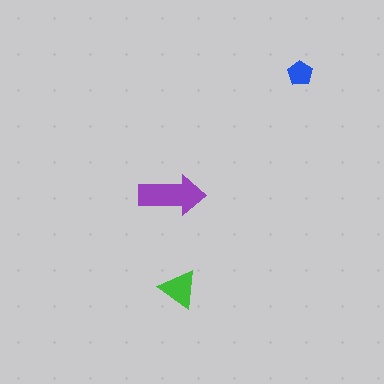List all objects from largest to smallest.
The purple arrow, the green triangle, the blue pentagon.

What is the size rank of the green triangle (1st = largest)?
2nd.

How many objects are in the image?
There are 3 objects in the image.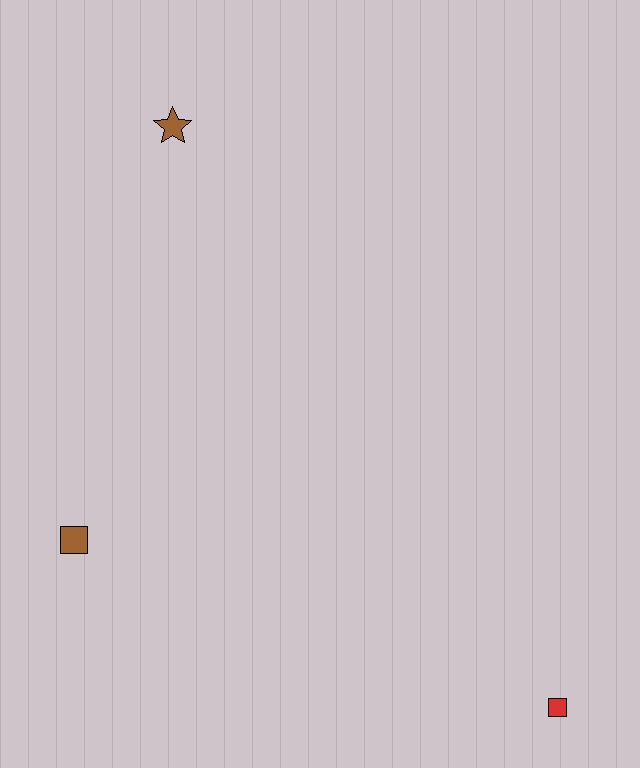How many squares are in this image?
There are 2 squares.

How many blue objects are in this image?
There are no blue objects.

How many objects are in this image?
There are 3 objects.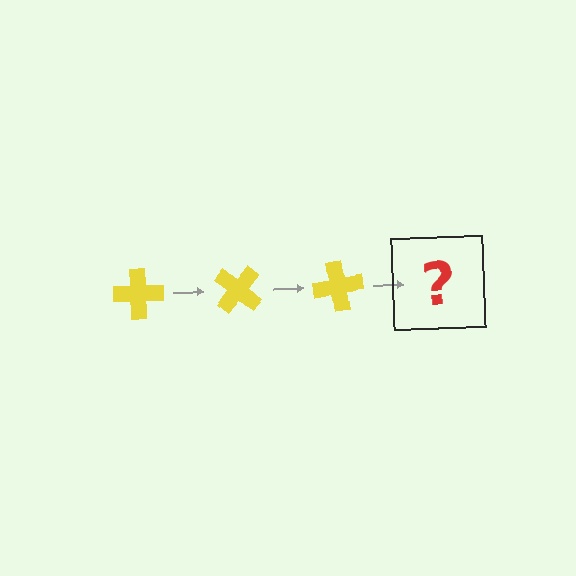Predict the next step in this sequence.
The next step is a yellow cross rotated 120 degrees.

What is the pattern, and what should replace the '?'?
The pattern is that the cross rotates 40 degrees each step. The '?' should be a yellow cross rotated 120 degrees.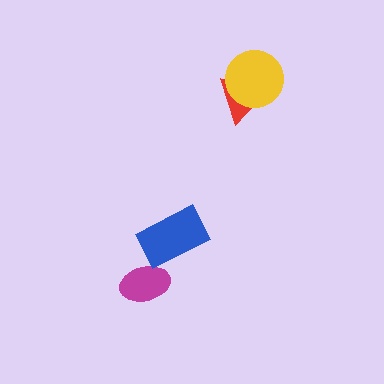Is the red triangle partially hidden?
Yes, it is partially covered by another shape.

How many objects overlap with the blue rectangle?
0 objects overlap with the blue rectangle.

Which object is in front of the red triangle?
The yellow circle is in front of the red triangle.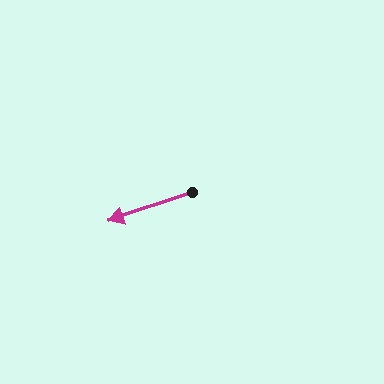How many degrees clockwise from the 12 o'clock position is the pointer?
Approximately 251 degrees.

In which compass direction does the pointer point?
West.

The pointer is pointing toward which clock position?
Roughly 8 o'clock.